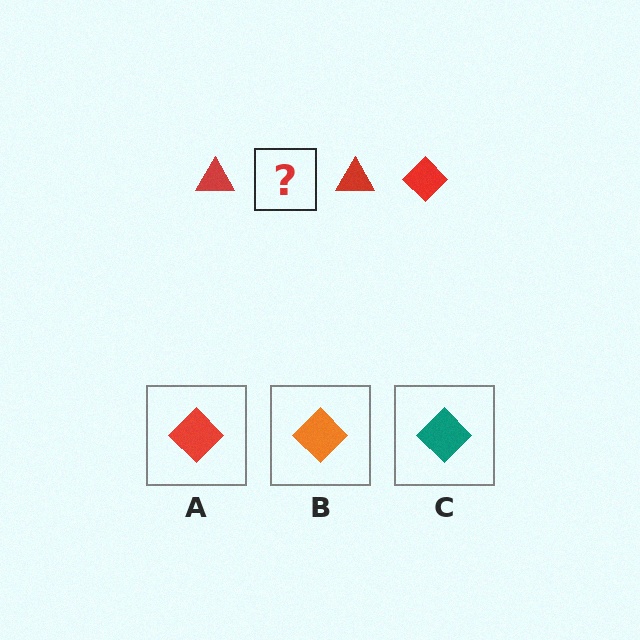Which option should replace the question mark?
Option A.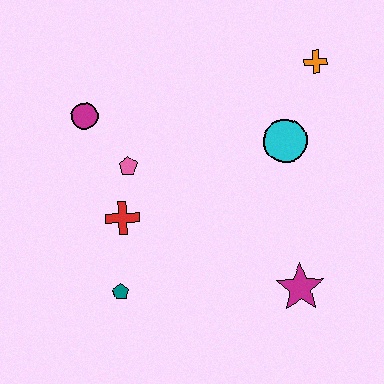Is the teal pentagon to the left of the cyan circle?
Yes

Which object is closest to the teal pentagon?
The red cross is closest to the teal pentagon.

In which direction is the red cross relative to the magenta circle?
The red cross is below the magenta circle.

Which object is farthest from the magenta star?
The magenta circle is farthest from the magenta star.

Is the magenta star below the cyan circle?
Yes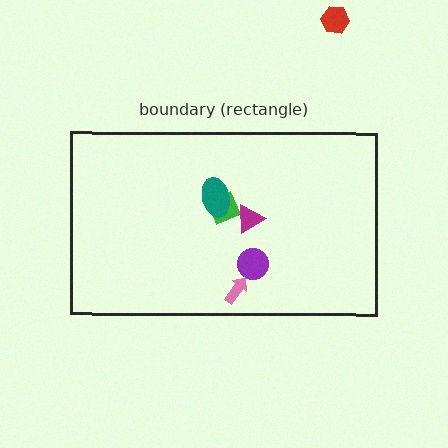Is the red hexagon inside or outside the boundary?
Outside.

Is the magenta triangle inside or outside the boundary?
Inside.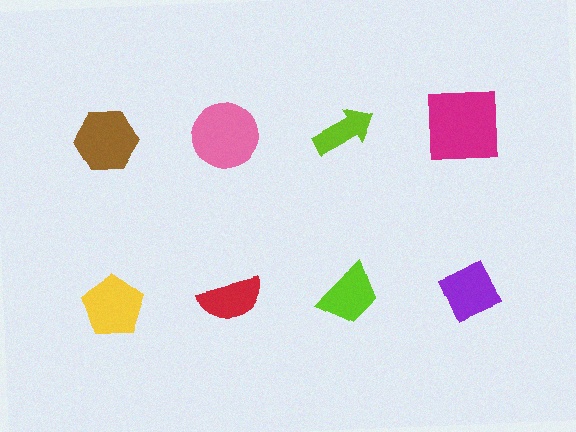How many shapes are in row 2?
4 shapes.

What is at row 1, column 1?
A brown hexagon.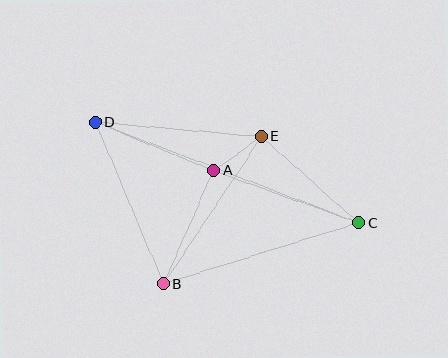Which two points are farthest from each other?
Points C and D are farthest from each other.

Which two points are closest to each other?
Points A and E are closest to each other.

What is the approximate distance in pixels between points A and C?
The distance between A and C is approximately 154 pixels.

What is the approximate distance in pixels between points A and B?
The distance between A and B is approximately 124 pixels.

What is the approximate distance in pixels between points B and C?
The distance between B and C is approximately 205 pixels.